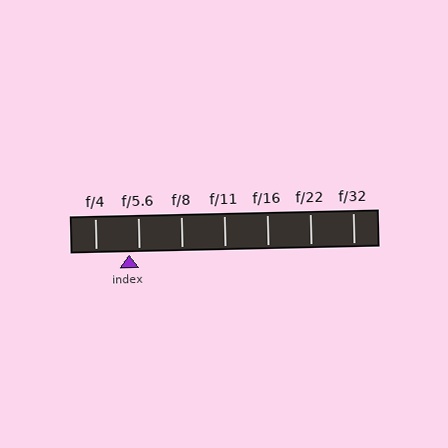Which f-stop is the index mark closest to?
The index mark is closest to f/5.6.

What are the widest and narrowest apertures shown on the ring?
The widest aperture shown is f/4 and the narrowest is f/32.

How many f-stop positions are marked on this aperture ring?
There are 7 f-stop positions marked.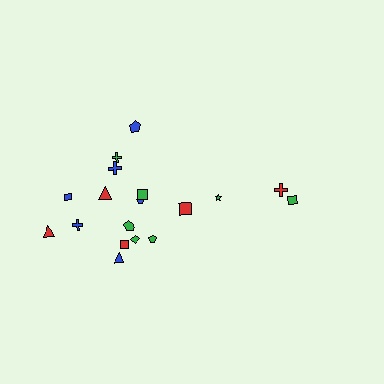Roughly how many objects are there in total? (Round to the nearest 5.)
Roughly 20 objects in total.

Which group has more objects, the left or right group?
The left group.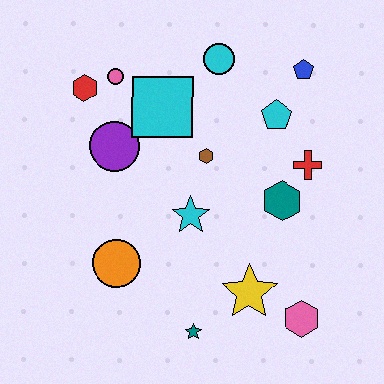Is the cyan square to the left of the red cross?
Yes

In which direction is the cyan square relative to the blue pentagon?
The cyan square is to the left of the blue pentagon.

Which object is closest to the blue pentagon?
The cyan pentagon is closest to the blue pentagon.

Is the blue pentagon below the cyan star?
No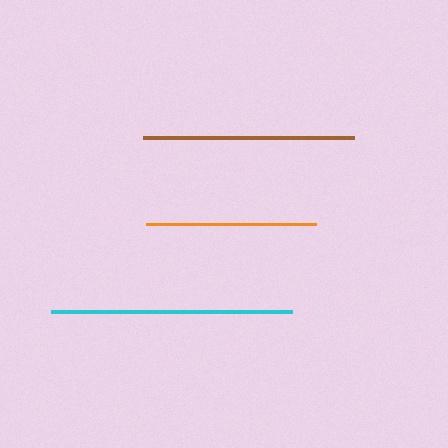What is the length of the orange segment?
The orange segment is approximately 170 pixels long.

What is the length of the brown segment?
The brown segment is approximately 211 pixels long.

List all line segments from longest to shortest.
From longest to shortest: cyan, brown, orange.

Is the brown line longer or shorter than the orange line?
The brown line is longer than the orange line.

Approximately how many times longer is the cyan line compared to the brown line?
The cyan line is approximately 1.1 times the length of the brown line.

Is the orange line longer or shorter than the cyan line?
The cyan line is longer than the orange line.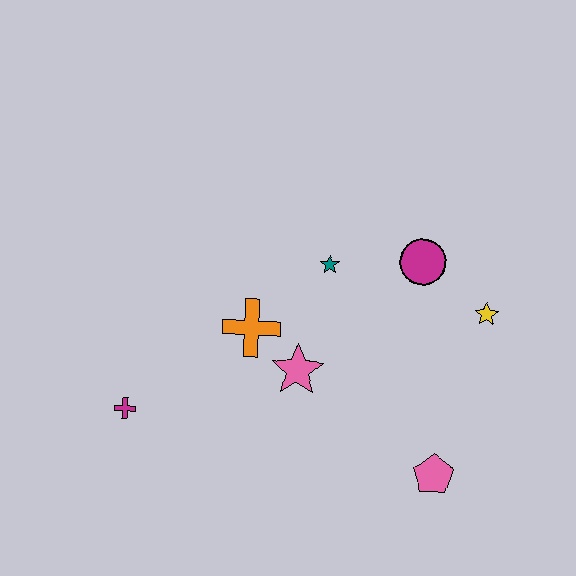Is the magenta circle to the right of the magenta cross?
Yes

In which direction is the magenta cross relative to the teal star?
The magenta cross is to the left of the teal star.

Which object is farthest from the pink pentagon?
The magenta cross is farthest from the pink pentagon.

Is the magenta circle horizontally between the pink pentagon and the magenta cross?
Yes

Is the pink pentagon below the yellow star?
Yes